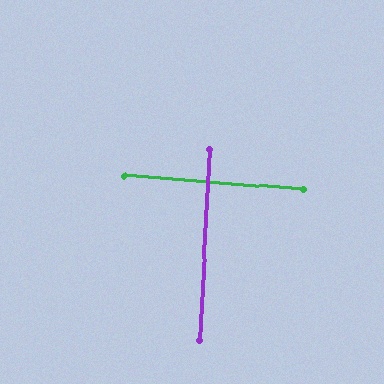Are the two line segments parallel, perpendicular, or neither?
Perpendicular — they meet at approximately 89°.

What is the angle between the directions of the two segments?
Approximately 89 degrees.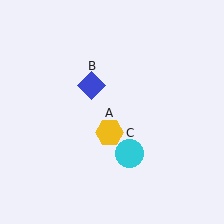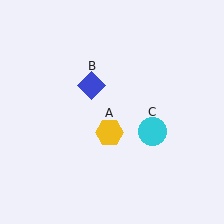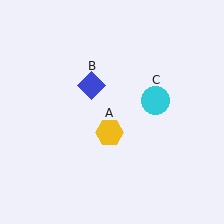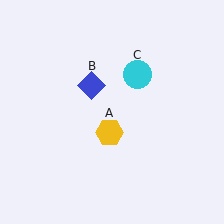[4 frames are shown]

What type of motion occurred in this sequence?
The cyan circle (object C) rotated counterclockwise around the center of the scene.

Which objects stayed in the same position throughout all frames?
Yellow hexagon (object A) and blue diamond (object B) remained stationary.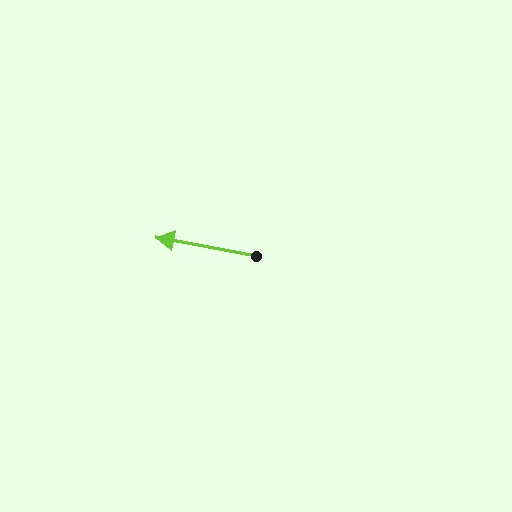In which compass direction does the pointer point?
West.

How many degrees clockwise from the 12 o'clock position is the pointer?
Approximately 280 degrees.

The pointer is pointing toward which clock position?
Roughly 9 o'clock.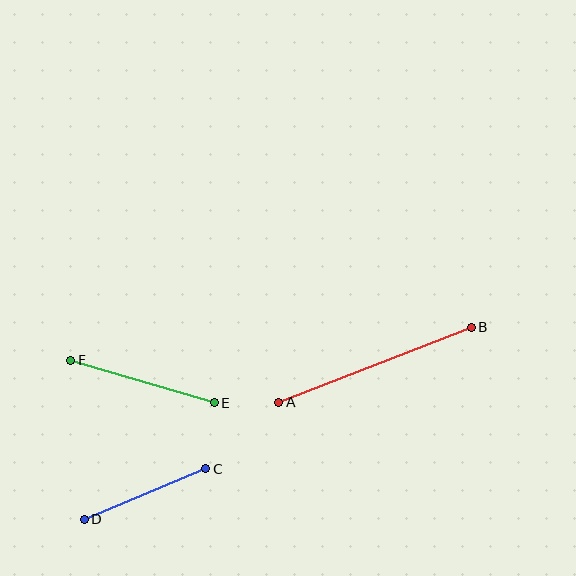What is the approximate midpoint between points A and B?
The midpoint is at approximately (375, 365) pixels.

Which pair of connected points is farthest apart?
Points A and B are farthest apart.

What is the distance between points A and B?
The distance is approximately 207 pixels.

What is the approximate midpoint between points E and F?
The midpoint is at approximately (142, 382) pixels.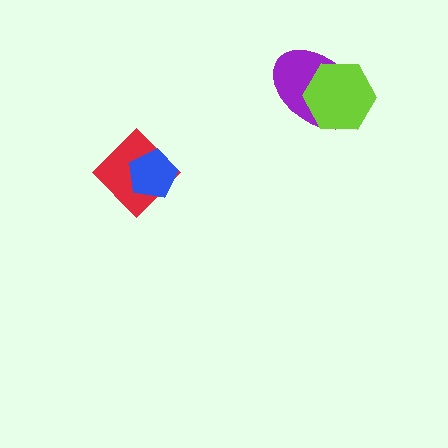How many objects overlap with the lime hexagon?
1 object overlaps with the lime hexagon.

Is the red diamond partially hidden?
Yes, it is partially covered by another shape.